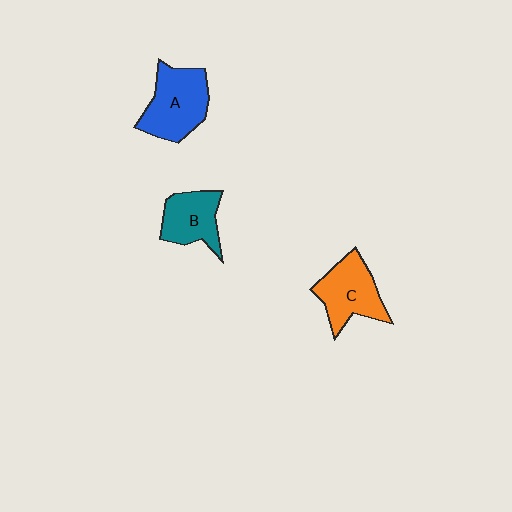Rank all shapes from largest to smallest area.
From largest to smallest: A (blue), C (orange), B (teal).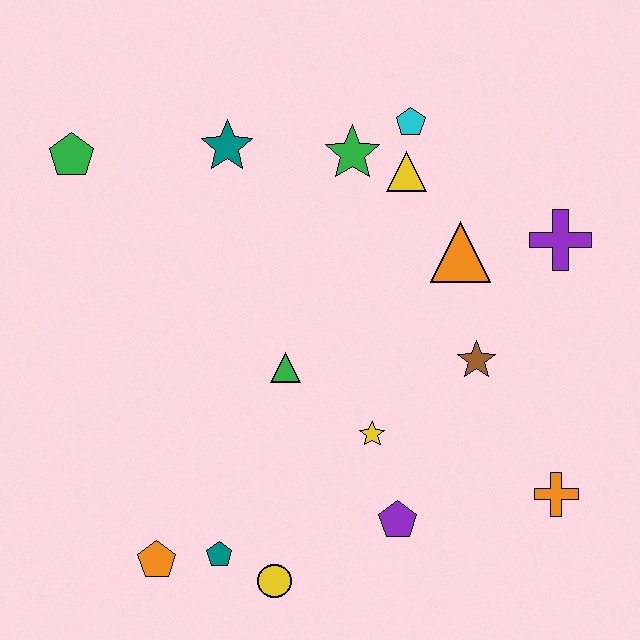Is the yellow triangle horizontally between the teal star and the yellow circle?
No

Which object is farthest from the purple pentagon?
The green pentagon is farthest from the purple pentagon.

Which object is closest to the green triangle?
The yellow star is closest to the green triangle.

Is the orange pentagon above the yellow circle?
Yes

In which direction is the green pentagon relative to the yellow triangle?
The green pentagon is to the left of the yellow triangle.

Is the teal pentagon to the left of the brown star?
Yes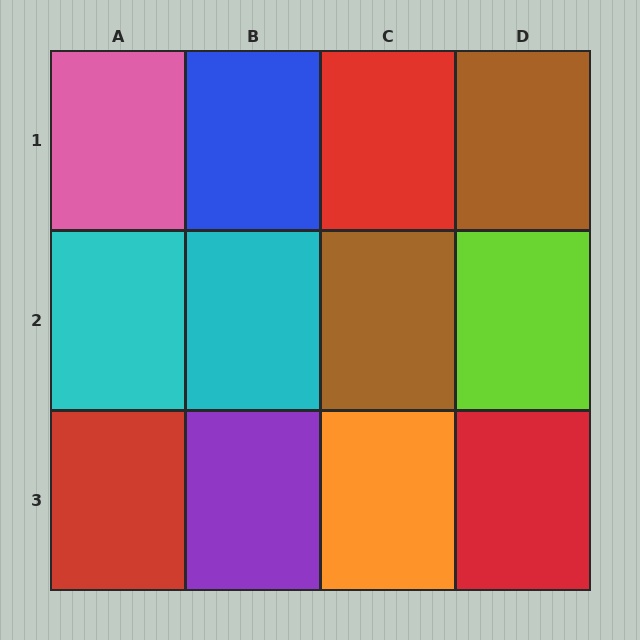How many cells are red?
3 cells are red.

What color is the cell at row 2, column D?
Lime.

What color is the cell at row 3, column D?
Red.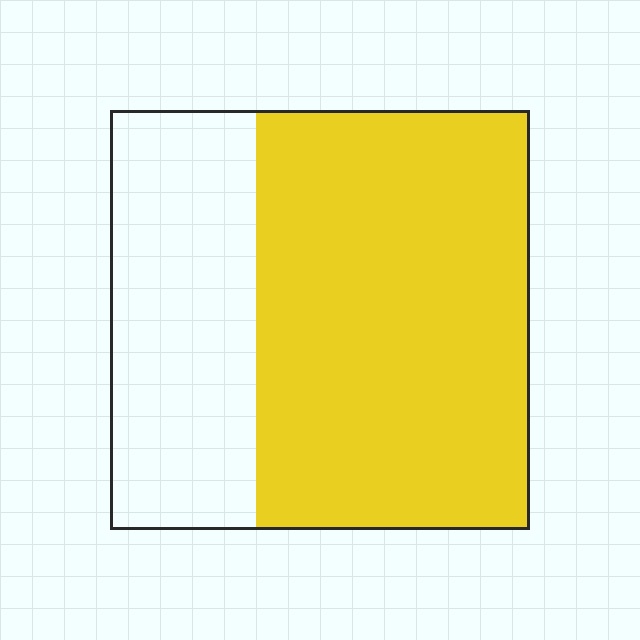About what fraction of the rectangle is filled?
About two thirds (2/3).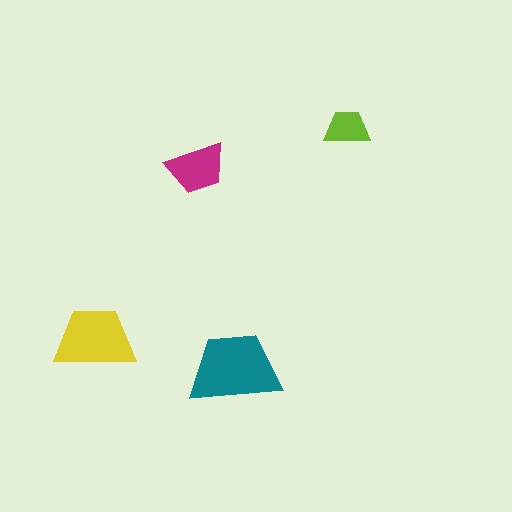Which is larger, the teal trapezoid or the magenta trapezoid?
The teal one.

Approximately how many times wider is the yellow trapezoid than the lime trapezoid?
About 2 times wider.